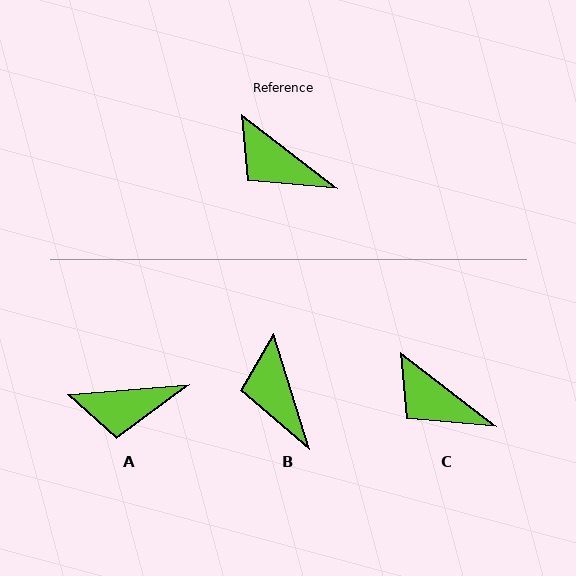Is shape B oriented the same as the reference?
No, it is off by about 35 degrees.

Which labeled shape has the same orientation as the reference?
C.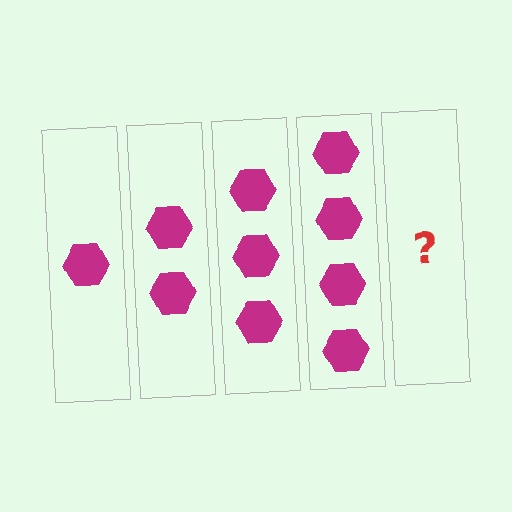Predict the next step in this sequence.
The next step is 5 hexagons.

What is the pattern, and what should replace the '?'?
The pattern is that each step adds one more hexagon. The '?' should be 5 hexagons.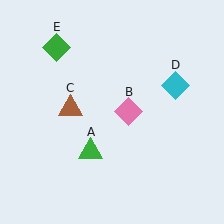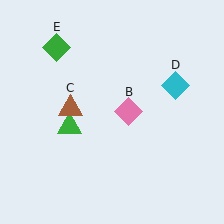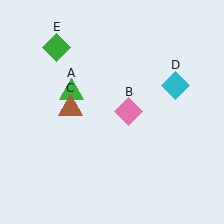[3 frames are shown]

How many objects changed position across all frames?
1 object changed position: green triangle (object A).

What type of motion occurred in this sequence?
The green triangle (object A) rotated clockwise around the center of the scene.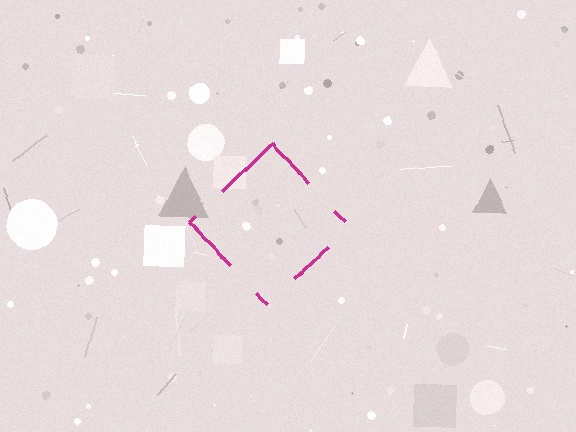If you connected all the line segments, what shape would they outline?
They would outline a diamond.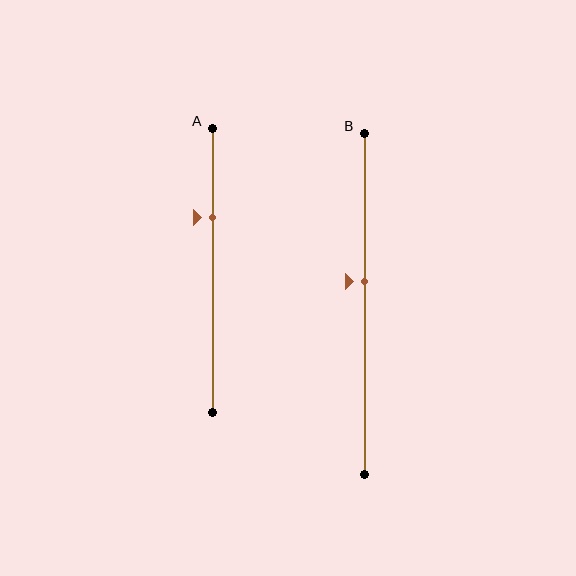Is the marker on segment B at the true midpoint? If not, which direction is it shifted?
No, the marker on segment B is shifted upward by about 7% of the segment length.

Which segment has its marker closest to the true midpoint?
Segment B has its marker closest to the true midpoint.